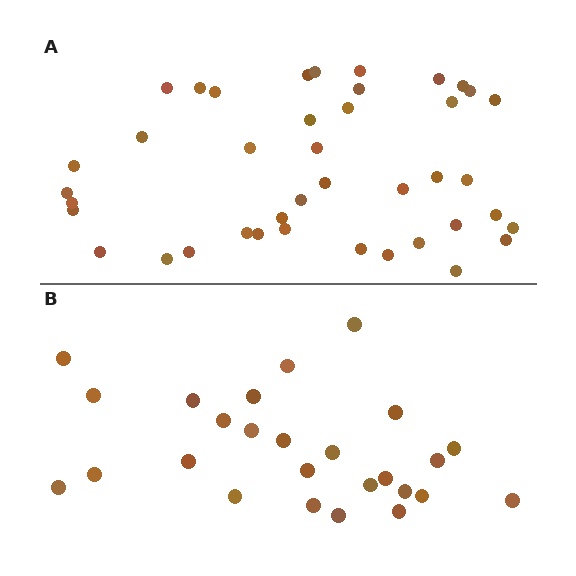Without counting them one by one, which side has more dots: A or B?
Region A (the top region) has more dots.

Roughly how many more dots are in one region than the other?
Region A has approximately 15 more dots than region B.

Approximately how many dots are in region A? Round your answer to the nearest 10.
About 40 dots. (The exact count is 41, which rounds to 40.)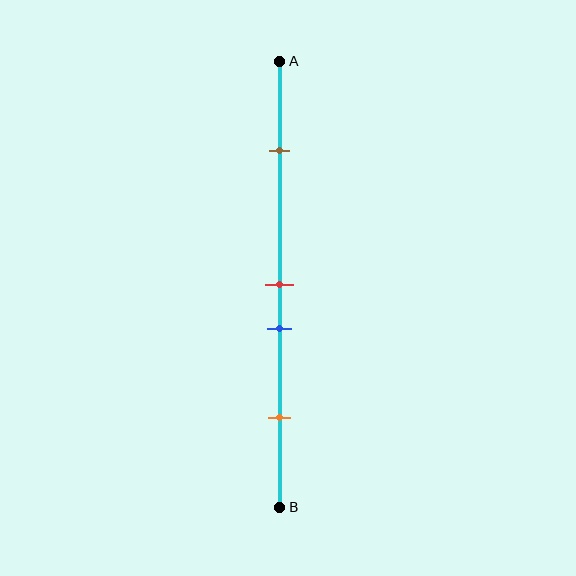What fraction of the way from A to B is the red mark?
The red mark is approximately 50% (0.5) of the way from A to B.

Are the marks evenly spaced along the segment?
No, the marks are not evenly spaced.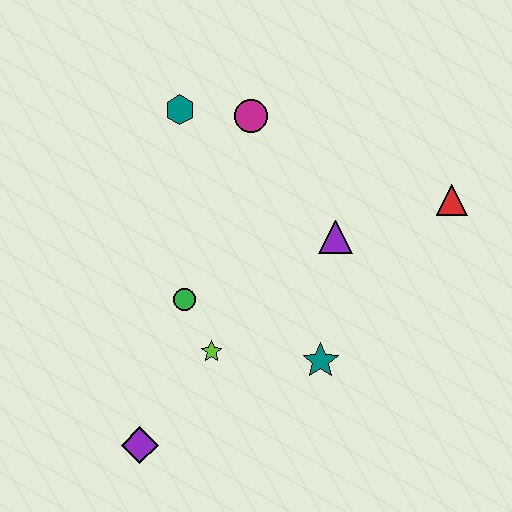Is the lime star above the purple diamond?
Yes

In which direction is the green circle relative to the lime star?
The green circle is above the lime star.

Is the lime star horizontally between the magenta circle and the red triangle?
No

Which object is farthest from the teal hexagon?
The purple diamond is farthest from the teal hexagon.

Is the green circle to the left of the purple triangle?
Yes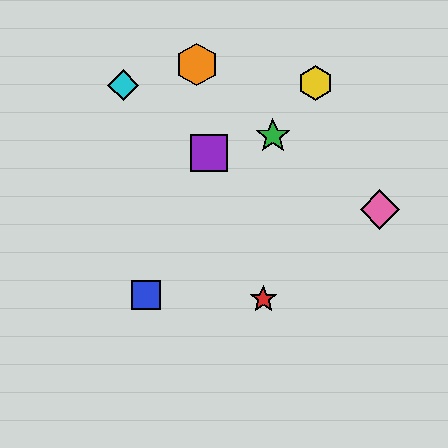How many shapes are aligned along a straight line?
3 shapes (the blue square, the green star, the yellow hexagon) are aligned along a straight line.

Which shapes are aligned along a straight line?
The blue square, the green star, the yellow hexagon are aligned along a straight line.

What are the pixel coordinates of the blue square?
The blue square is at (146, 295).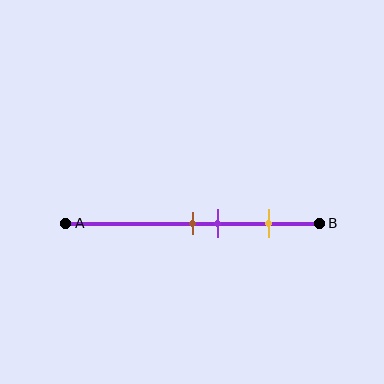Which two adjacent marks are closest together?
The brown and purple marks are the closest adjacent pair.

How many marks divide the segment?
There are 3 marks dividing the segment.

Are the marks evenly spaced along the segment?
No, the marks are not evenly spaced.